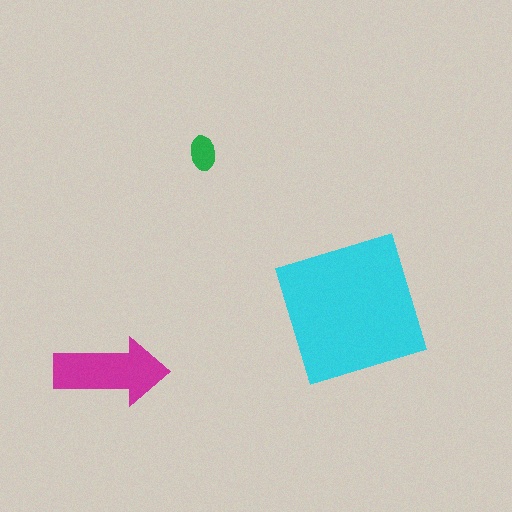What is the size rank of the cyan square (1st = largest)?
1st.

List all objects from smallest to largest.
The green ellipse, the magenta arrow, the cyan square.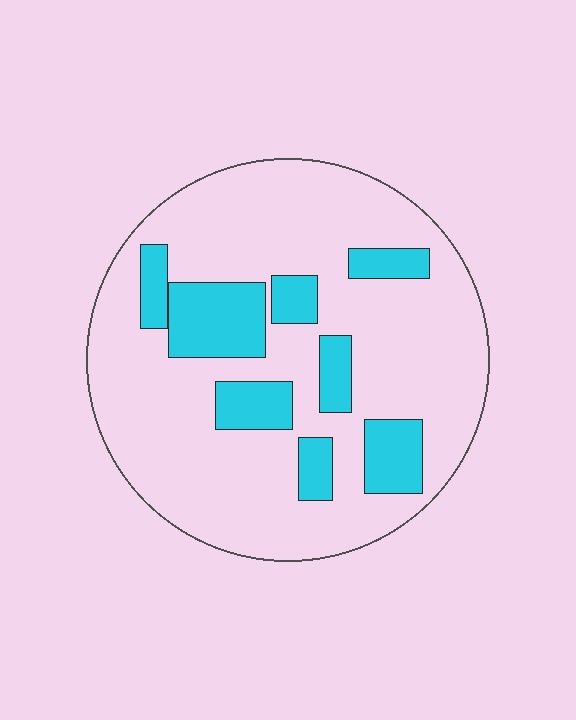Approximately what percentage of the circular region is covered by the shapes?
Approximately 20%.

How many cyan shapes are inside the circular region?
8.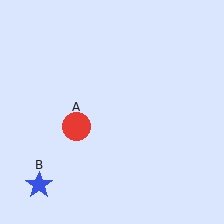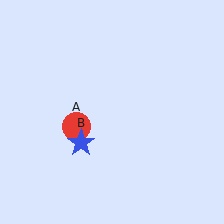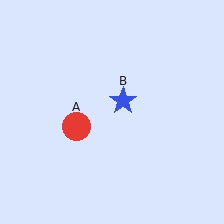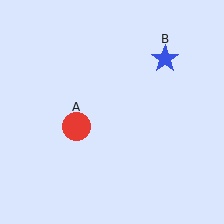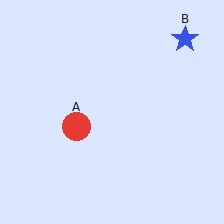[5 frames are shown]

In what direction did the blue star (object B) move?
The blue star (object B) moved up and to the right.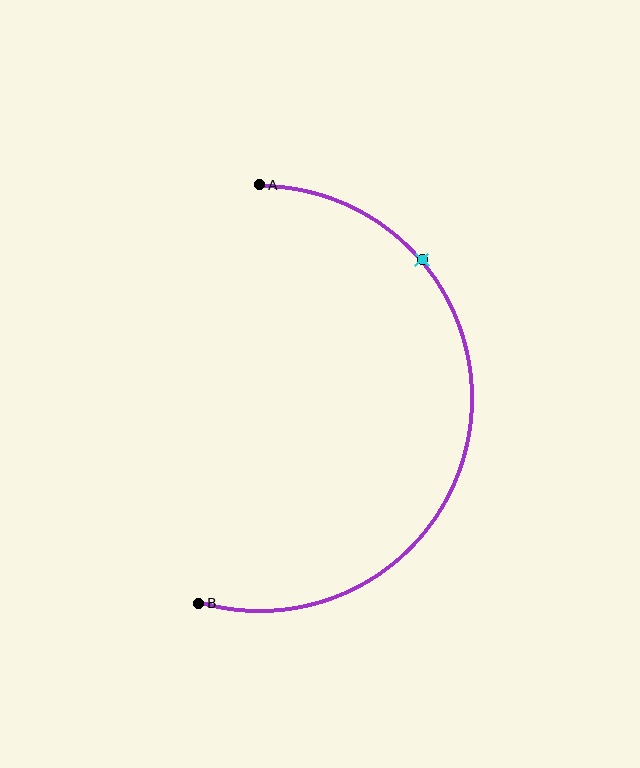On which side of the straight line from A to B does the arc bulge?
The arc bulges to the right of the straight line connecting A and B.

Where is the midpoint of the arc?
The arc midpoint is the point on the curve farthest from the straight line joining A and B. It sits to the right of that line.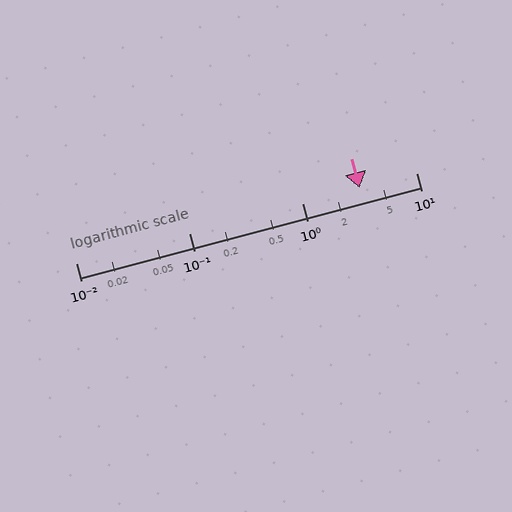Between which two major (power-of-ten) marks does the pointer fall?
The pointer is between 1 and 10.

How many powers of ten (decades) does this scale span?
The scale spans 3 decades, from 0.01 to 10.